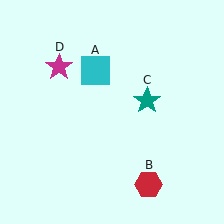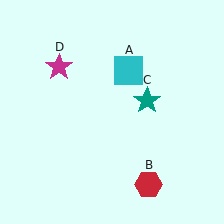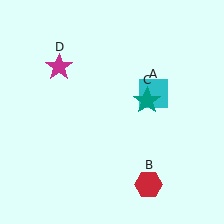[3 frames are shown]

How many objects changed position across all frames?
1 object changed position: cyan square (object A).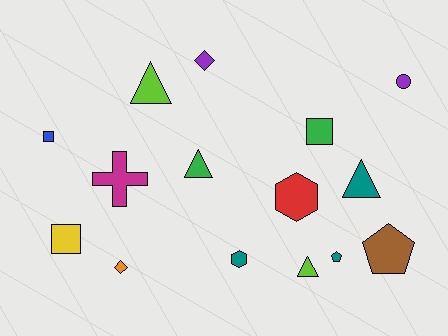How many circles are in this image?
There is 1 circle.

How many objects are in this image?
There are 15 objects.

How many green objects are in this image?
There are 2 green objects.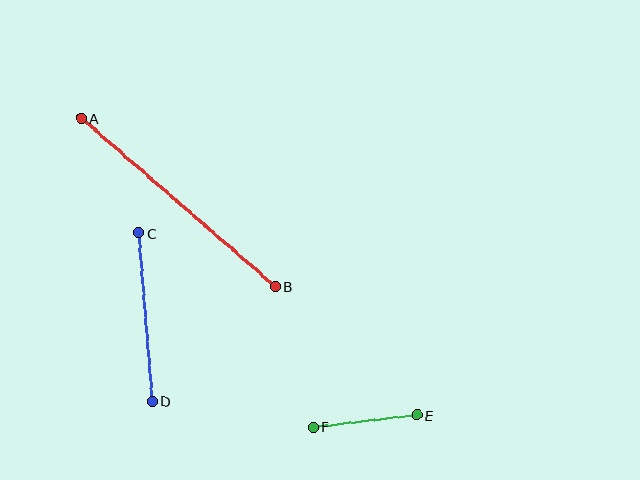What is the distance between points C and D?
The distance is approximately 169 pixels.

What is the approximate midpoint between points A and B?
The midpoint is at approximately (178, 202) pixels.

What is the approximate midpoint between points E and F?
The midpoint is at approximately (365, 421) pixels.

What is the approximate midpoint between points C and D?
The midpoint is at approximately (146, 317) pixels.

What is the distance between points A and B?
The distance is approximately 256 pixels.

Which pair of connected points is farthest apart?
Points A and B are farthest apart.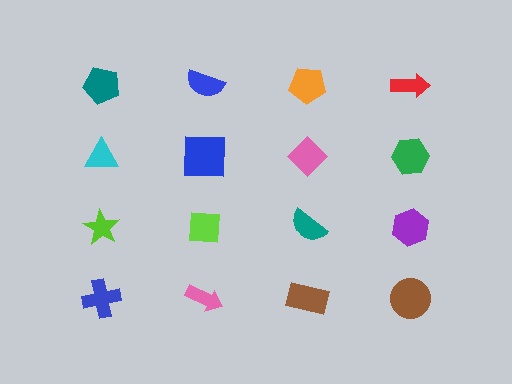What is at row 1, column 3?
An orange pentagon.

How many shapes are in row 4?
4 shapes.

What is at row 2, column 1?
A cyan triangle.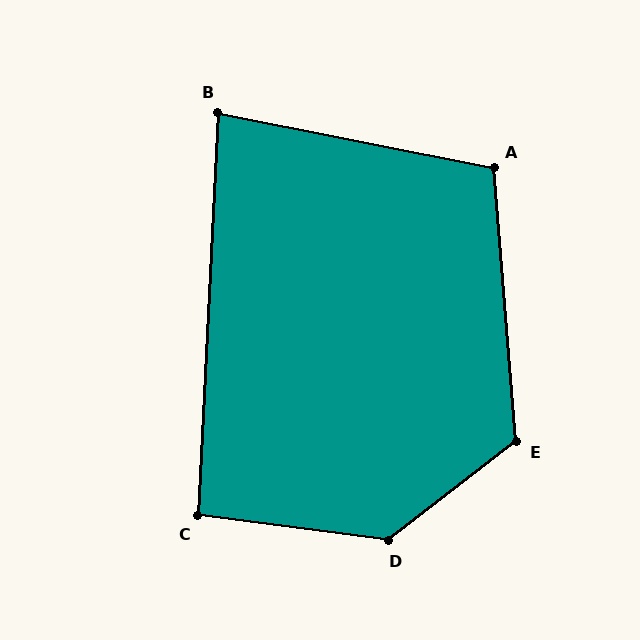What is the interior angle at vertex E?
Approximately 123 degrees (obtuse).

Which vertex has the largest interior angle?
D, at approximately 135 degrees.